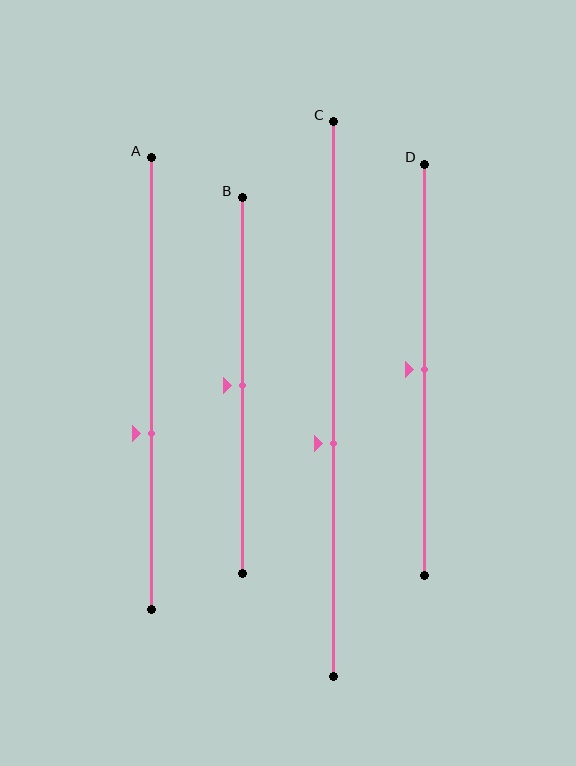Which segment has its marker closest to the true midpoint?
Segment B has its marker closest to the true midpoint.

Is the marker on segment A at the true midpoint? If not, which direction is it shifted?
No, the marker on segment A is shifted downward by about 11% of the segment length.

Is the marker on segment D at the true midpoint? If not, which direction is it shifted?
Yes, the marker on segment D is at the true midpoint.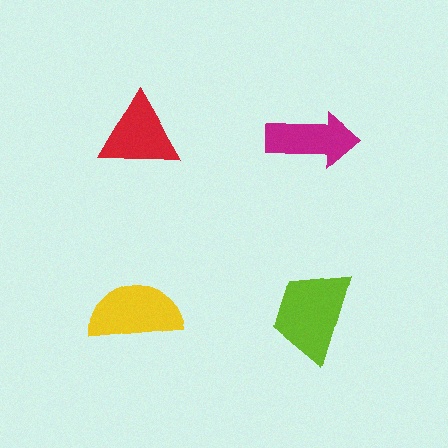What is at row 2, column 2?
A lime trapezoid.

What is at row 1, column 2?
A magenta arrow.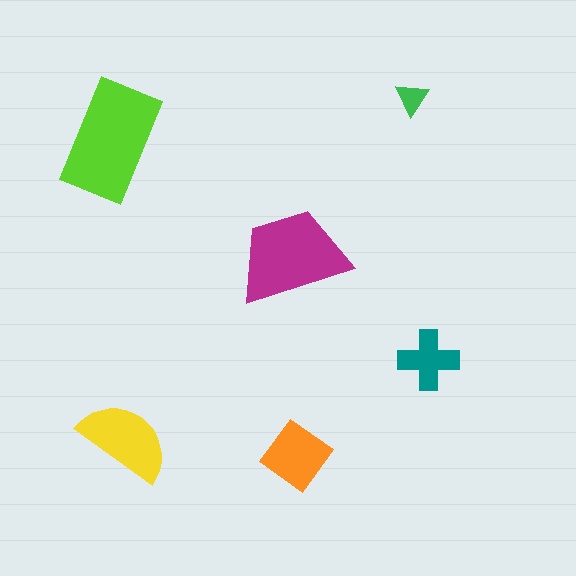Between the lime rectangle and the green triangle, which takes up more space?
The lime rectangle.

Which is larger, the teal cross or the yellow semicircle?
The yellow semicircle.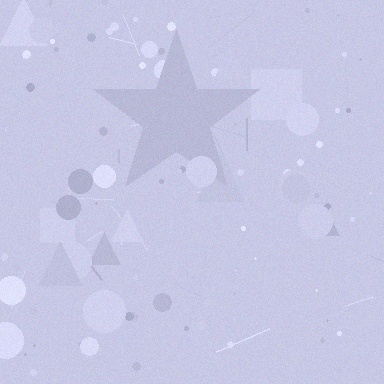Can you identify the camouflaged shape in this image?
The camouflaged shape is a star.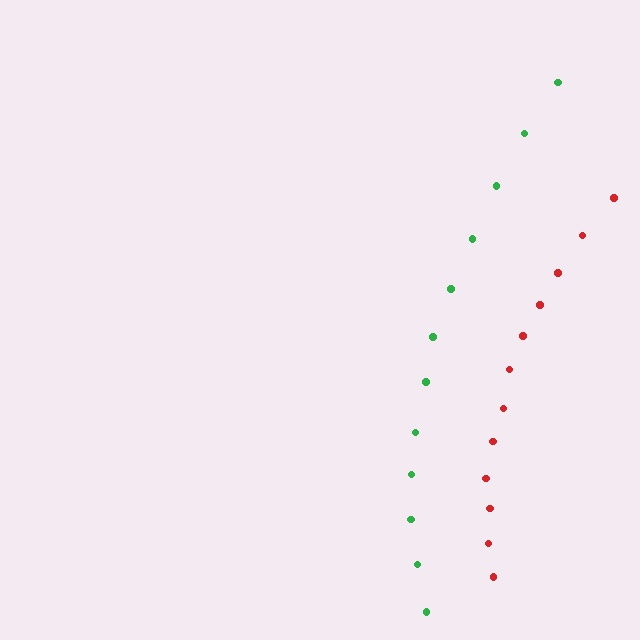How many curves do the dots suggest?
There are 2 distinct paths.